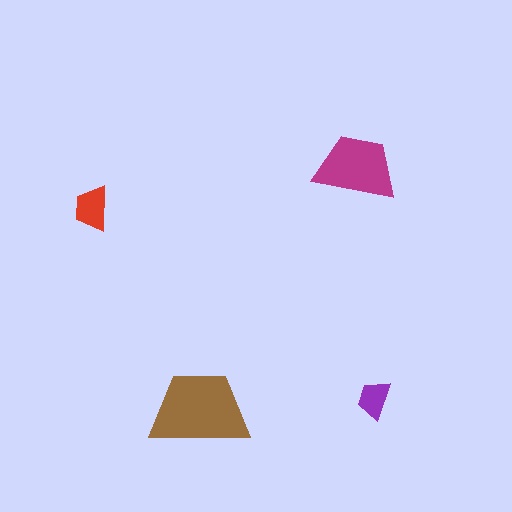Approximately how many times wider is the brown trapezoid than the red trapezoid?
About 2.5 times wider.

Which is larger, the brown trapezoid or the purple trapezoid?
The brown one.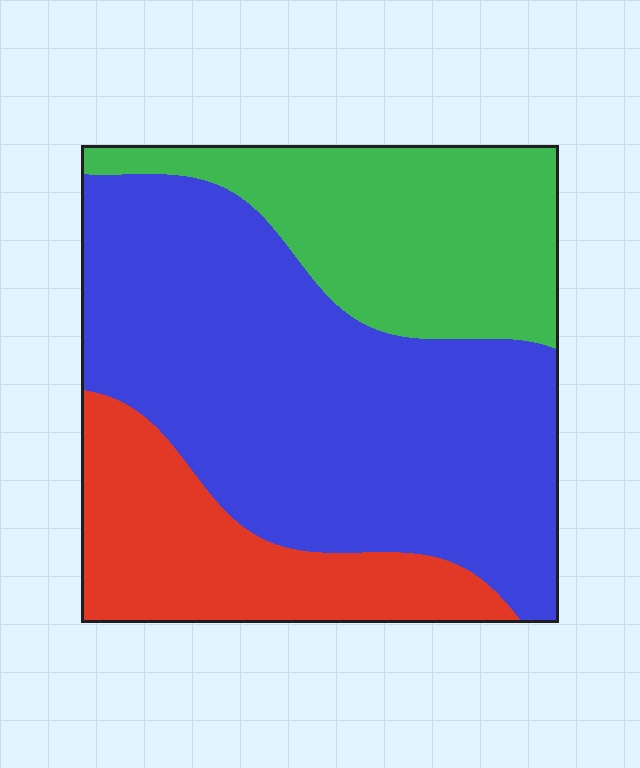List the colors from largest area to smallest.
From largest to smallest: blue, green, red.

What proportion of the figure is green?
Green takes up about one quarter (1/4) of the figure.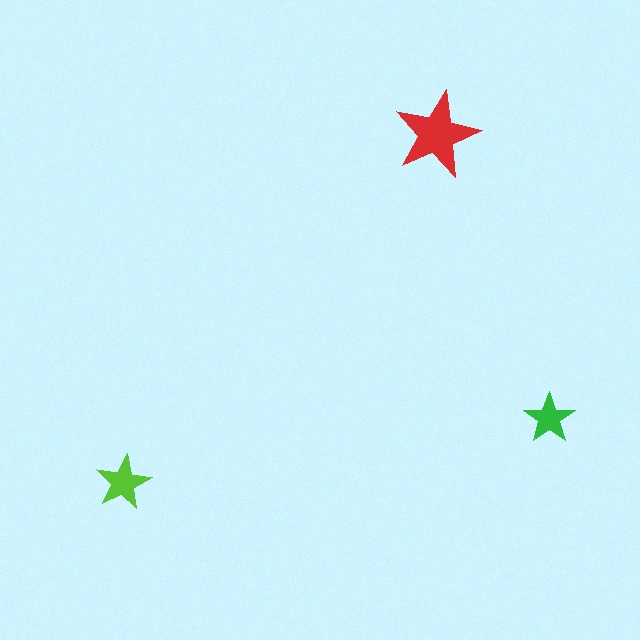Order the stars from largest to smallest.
the red one, the lime one, the green one.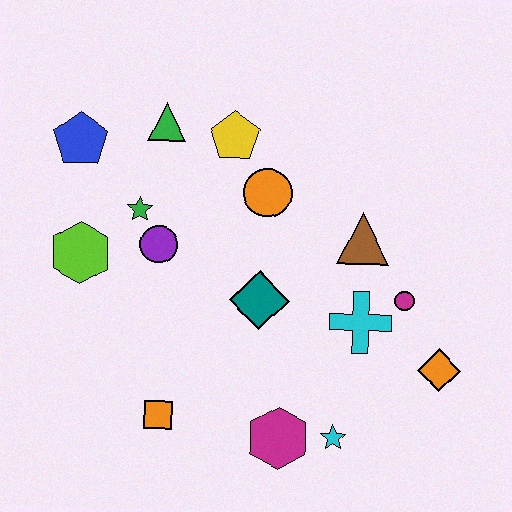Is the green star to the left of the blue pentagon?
No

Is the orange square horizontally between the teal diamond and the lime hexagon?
Yes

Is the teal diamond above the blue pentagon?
No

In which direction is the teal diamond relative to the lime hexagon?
The teal diamond is to the right of the lime hexagon.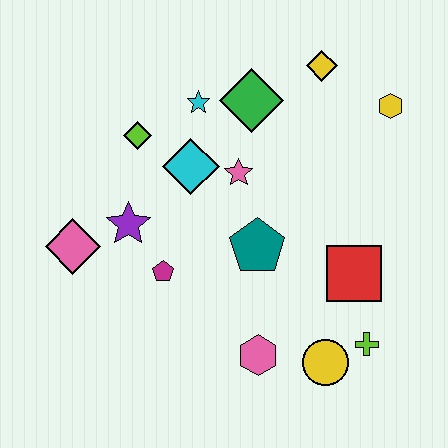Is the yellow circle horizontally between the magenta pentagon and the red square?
Yes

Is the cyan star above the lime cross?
Yes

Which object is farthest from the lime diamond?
The lime cross is farthest from the lime diamond.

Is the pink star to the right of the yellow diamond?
No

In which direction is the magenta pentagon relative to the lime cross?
The magenta pentagon is to the left of the lime cross.